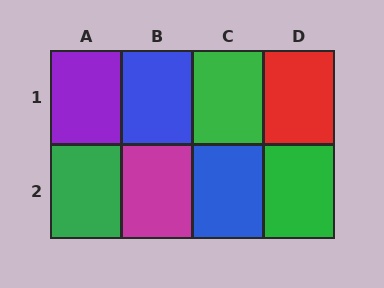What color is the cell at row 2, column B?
Magenta.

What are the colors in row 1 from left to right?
Purple, blue, green, red.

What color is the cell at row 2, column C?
Blue.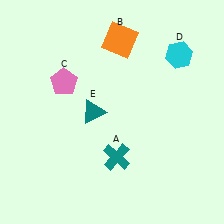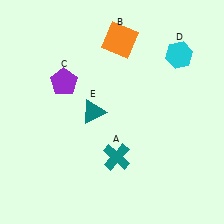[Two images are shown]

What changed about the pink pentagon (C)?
In Image 1, C is pink. In Image 2, it changed to purple.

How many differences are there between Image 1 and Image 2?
There is 1 difference between the two images.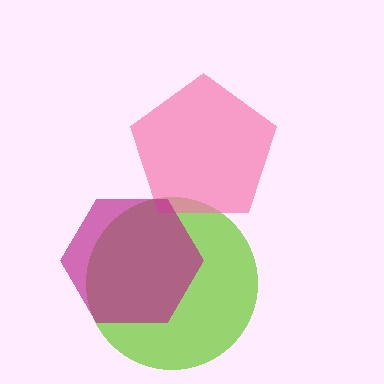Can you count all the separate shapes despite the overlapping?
Yes, there are 3 separate shapes.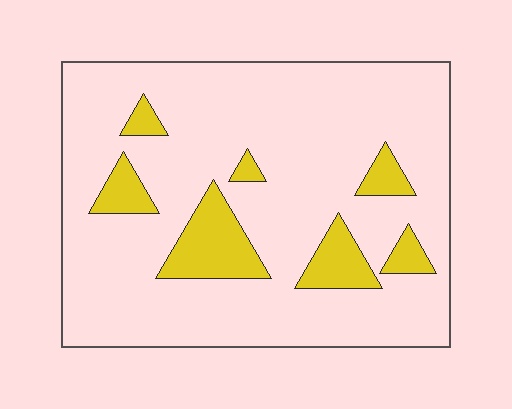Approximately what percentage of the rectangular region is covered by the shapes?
Approximately 15%.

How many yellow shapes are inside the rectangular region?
7.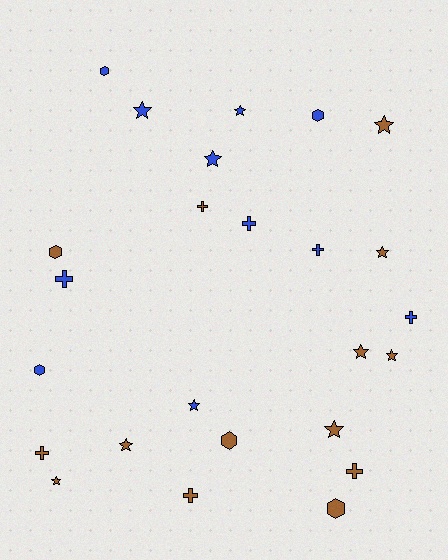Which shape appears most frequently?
Star, with 11 objects.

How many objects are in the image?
There are 25 objects.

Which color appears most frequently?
Brown, with 14 objects.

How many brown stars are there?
There are 7 brown stars.